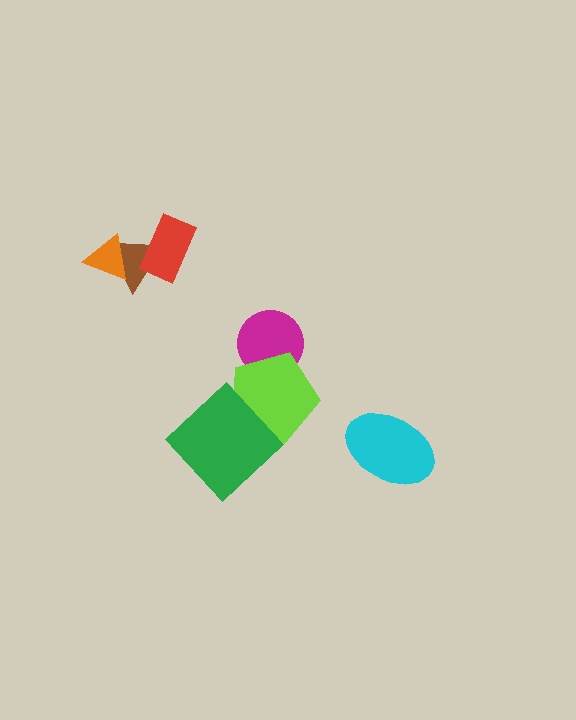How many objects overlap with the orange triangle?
1 object overlaps with the orange triangle.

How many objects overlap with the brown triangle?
2 objects overlap with the brown triangle.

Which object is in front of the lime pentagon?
The green diamond is in front of the lime pentagon.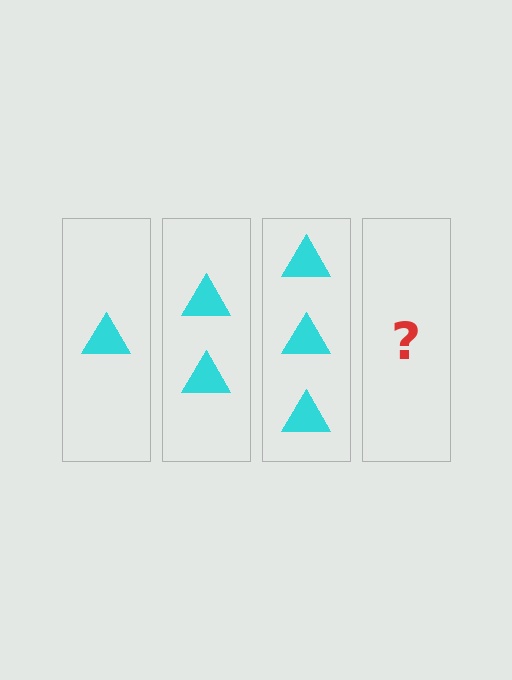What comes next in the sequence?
The next element should be 4 triangles.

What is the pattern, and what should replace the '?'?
The pattern is that each step adds one more triangle. The '?' should be 4 triangles.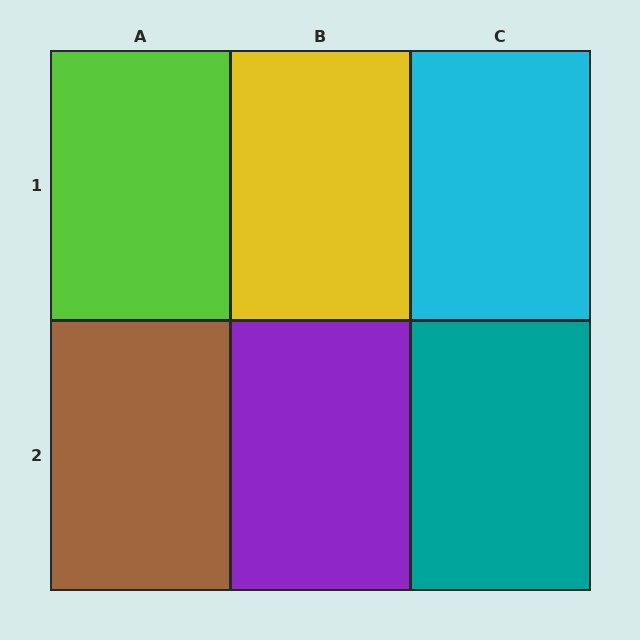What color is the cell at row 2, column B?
Purple.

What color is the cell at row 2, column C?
Teal.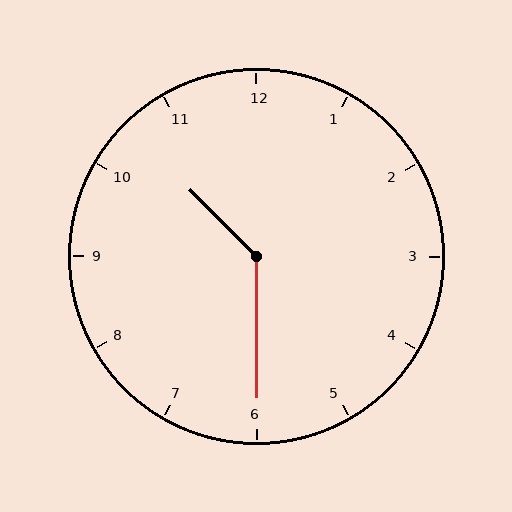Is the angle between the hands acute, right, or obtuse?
It is obtuse.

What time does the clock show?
10:30.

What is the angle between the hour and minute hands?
Approximately 135 degrees.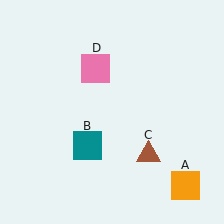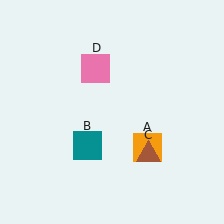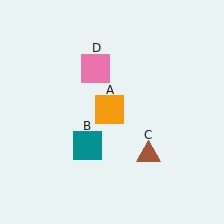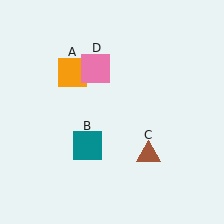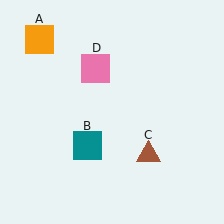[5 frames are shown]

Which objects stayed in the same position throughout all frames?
Teal square (object B) and brown triangle (object C) and pink square (object D) remained stationary.